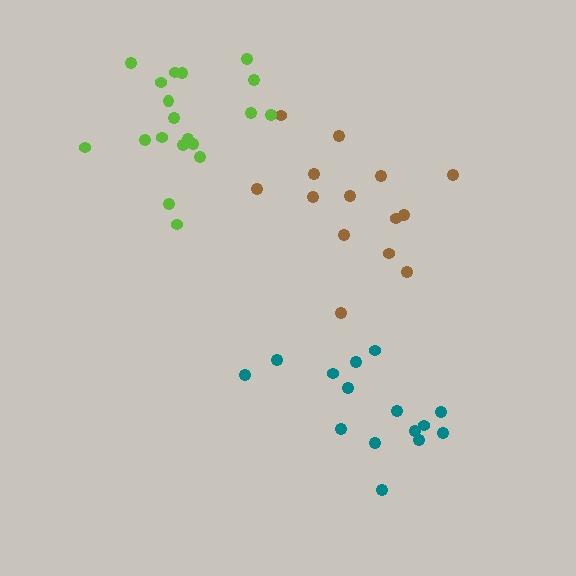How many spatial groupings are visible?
There are 3 spatial groupings.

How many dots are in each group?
Group 1: 15 dots, Group 2: 14 dots, Group 3: 19 dots (48 total).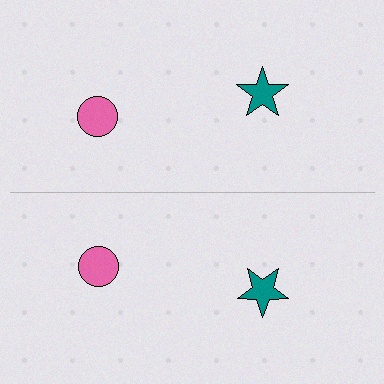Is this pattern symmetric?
Yes, this pattern has bilateral (reflection) symmetry.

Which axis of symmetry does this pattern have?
The pattern has a horizontal axis of symmetry running through the center of the image.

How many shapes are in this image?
There are 4 shapes in this image.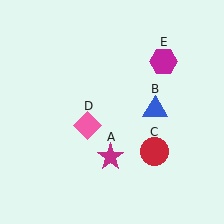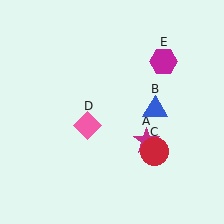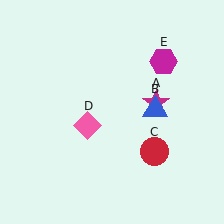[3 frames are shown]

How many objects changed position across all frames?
1 object changed position: magenta star (object A).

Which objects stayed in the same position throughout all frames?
Blue triangle (object B) and red circle (object C) and pink diamond (object D) and magenta hexagon (object E) remained stationary.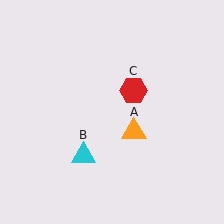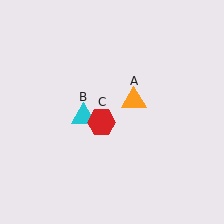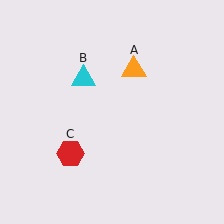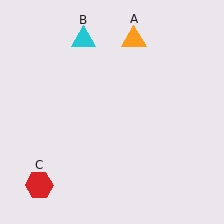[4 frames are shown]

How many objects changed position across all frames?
3 objects changed position: orange triangle (object A), cyan triangle (object B), red hexagon (object C).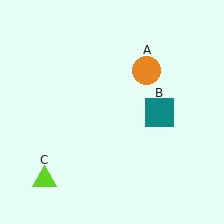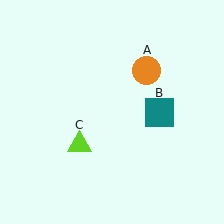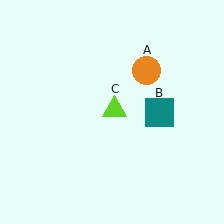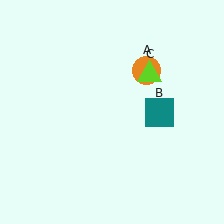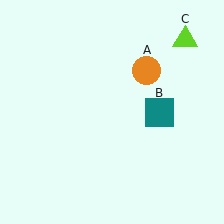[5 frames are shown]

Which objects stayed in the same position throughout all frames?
Orange circle (object A) and teal square (object B) remained stationary.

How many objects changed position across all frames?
1 object changed position: lime triangle (object C).